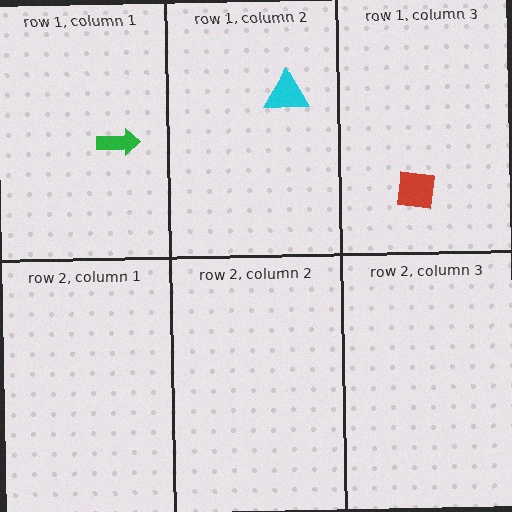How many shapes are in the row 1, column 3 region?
1.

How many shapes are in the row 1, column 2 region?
1.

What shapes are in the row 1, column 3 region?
The red square.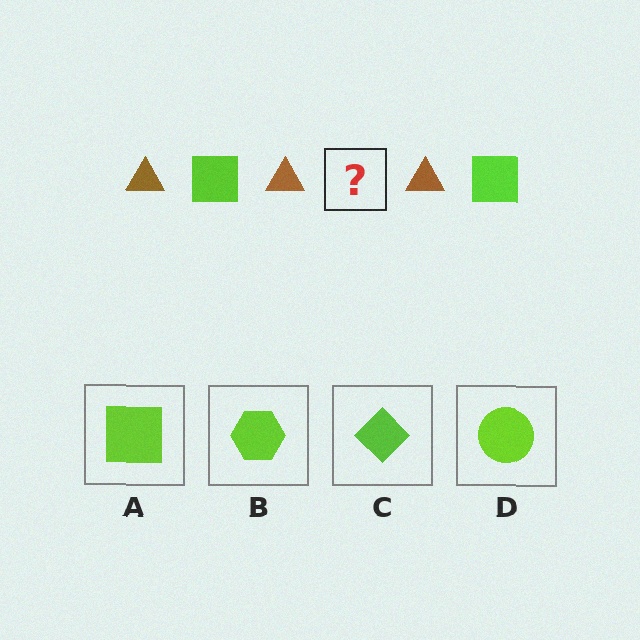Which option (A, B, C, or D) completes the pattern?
A.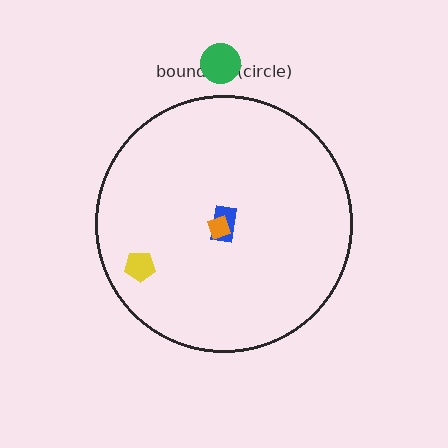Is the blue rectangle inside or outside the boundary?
Inside.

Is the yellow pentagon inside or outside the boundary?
Inside.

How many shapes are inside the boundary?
3 inside, 1 outside.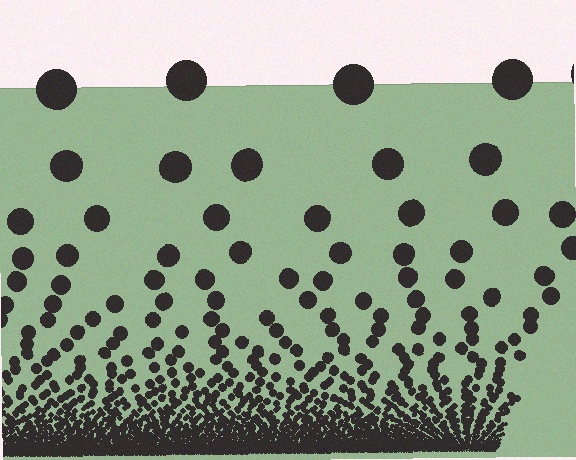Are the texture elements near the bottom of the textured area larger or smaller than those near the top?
Smaller. The gradient is inverted — elements near the bottom are smaller and denser.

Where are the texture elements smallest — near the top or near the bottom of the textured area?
Near the bottom.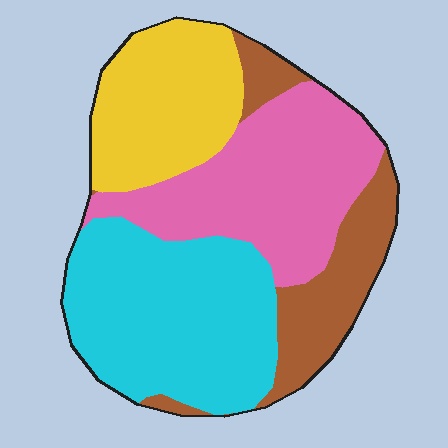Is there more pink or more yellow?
Pink.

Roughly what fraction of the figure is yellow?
Yellow covers around 20% of the figure.